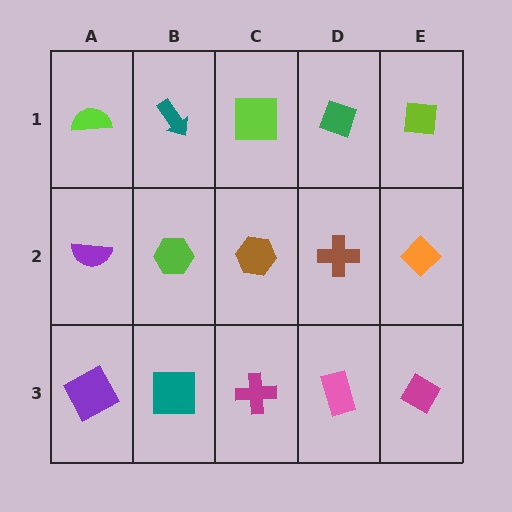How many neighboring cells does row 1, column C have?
3.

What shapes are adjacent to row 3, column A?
A purple semicircle (row 2, column A), a teal square (row 3, column B).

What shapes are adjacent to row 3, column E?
An orange diamond (row 2, column E), a pink rectangle (row 3, column D).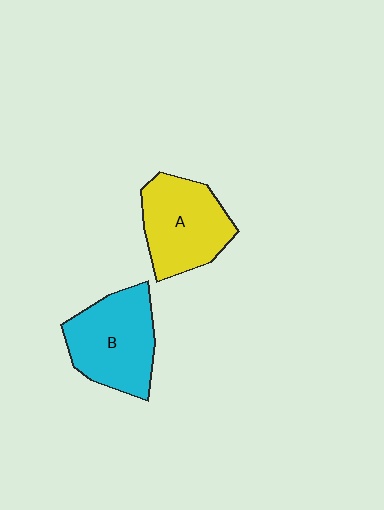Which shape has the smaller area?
Shape A (yellow).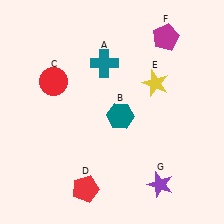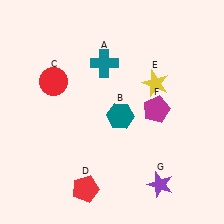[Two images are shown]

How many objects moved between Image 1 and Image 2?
1 object moved between the two images.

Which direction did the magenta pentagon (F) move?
The magenta pentagon (F) moved down.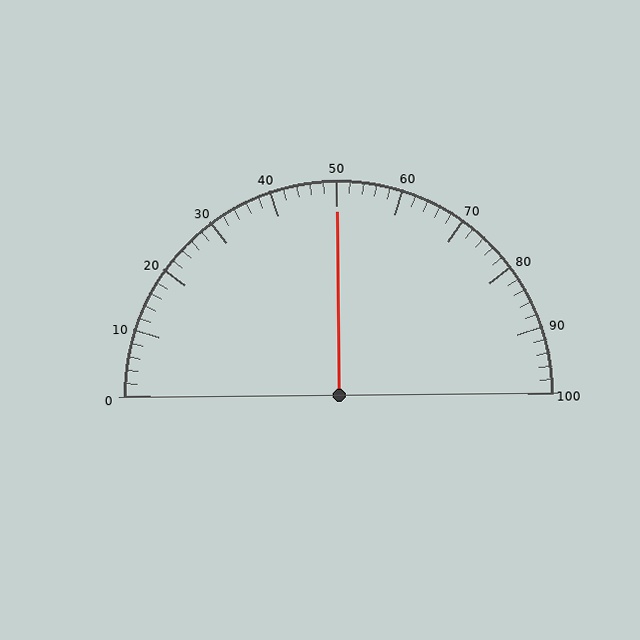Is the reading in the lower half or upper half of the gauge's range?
The reading is in the upper half of the range (0 to 100).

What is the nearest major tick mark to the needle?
The nearest major tick mark is 50.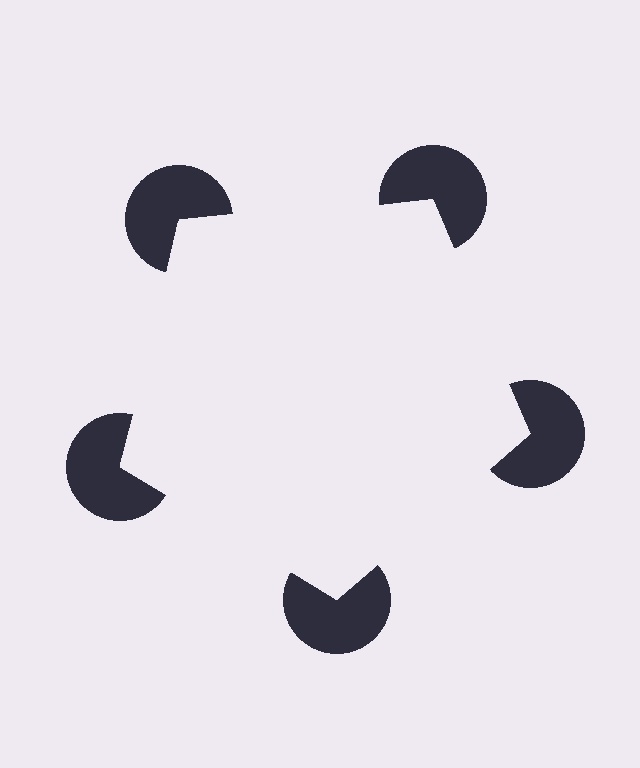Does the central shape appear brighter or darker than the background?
It typically appears slightly brighter than the background, even though no actual brightness change is drawn.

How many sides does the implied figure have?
5 sides.